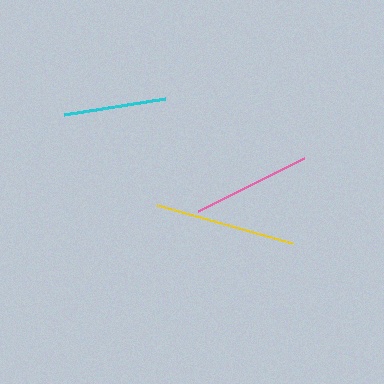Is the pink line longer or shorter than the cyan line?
The pink line is longer than the cyan line.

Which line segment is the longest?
The yellow line is the longest at approximately 141 pixels.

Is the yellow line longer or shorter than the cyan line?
The yellow line is longer than the cyan line.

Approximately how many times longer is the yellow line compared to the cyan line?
The yellow line is approximately 1.4 times the length of the cyan line.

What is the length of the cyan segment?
The cyan segment is approximately 102 pixels long.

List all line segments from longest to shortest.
From longest to shortest: yellow, pink, cyan.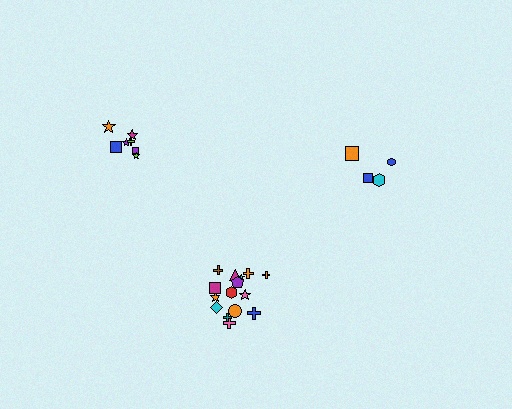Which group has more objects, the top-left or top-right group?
The top-left group.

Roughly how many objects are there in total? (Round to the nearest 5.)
Roughly 25 objects in total.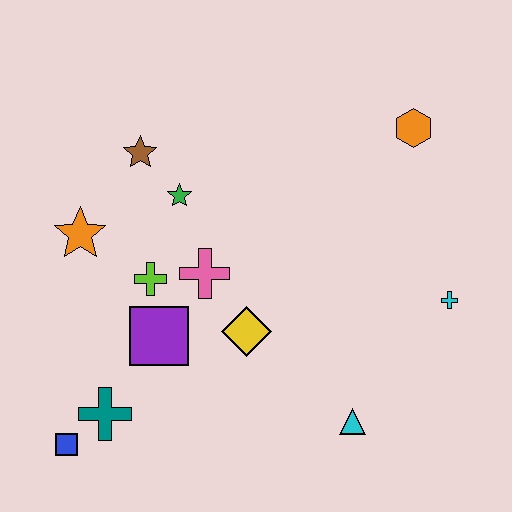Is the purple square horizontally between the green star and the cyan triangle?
No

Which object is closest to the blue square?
The teal cross is closest to the blue square.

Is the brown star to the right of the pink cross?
No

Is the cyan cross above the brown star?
No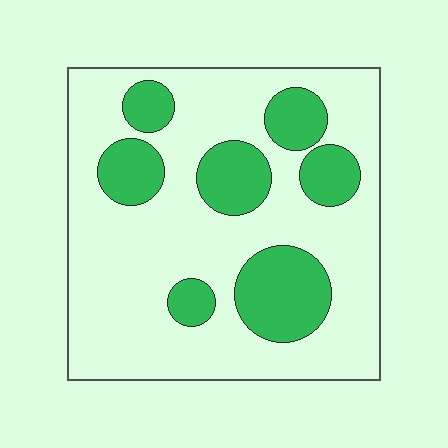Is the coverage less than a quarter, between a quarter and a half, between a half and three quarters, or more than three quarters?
Between a quarter and a half.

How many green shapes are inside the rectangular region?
7.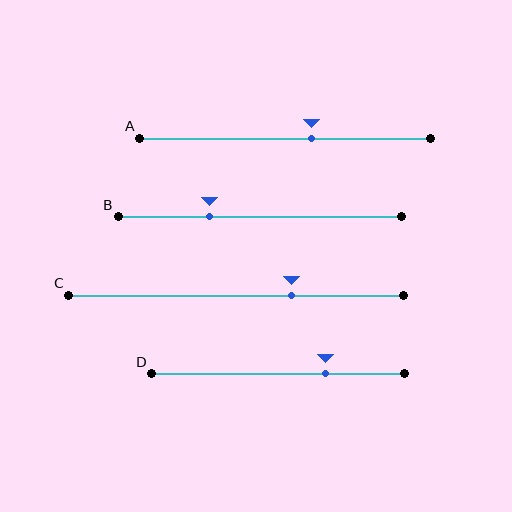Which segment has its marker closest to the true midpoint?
Segment A has its marker closest to the true midpoint.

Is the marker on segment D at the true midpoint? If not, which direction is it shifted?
No, the marker on segment D is shifted to the right by about 19% of the segment length.